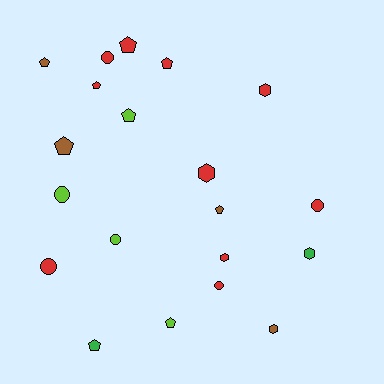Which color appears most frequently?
Red, with 10 objects.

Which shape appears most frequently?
Pentagon, with 9 objects.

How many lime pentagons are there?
There are 2 lime pentagons.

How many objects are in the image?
There are 20 objects.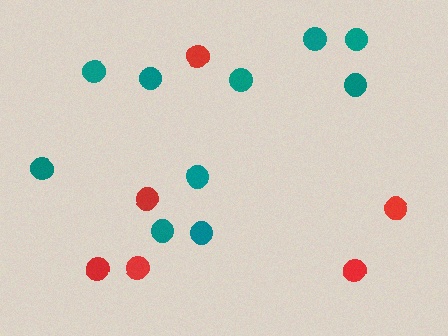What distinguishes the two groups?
There are 2 groups: one group of teal circles (10) and one group of red circles (6).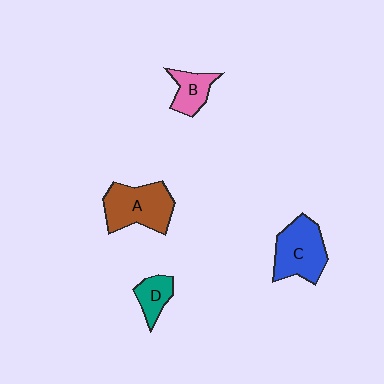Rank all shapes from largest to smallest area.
From largest to smallest: A (brown), C (blue), B (pink), D (teal).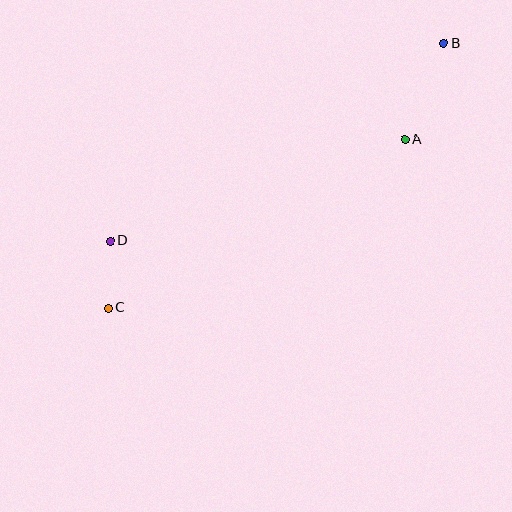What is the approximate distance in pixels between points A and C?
The distance between A and C is approximately 341 pixels.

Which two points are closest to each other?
Points C and D are closest to each other.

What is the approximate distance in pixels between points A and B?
The distance between A and B is approximately 104 pixels.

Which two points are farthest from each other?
Points B and C are farthest from each other.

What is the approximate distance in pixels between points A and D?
The distance between A and D is approximately 311 pixels.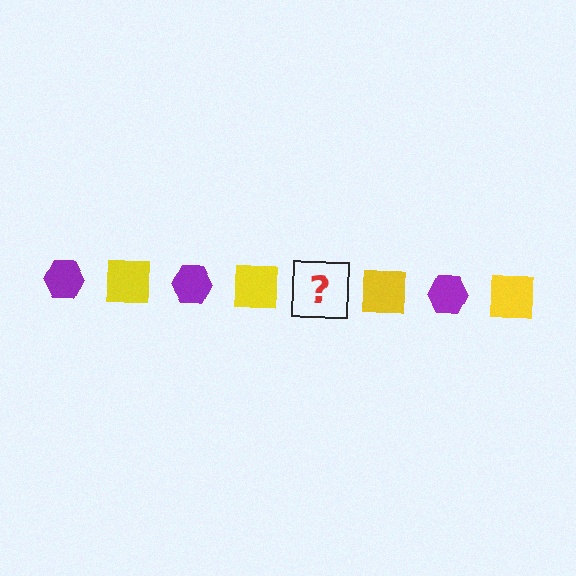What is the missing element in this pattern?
The missing element is a purple hexagon.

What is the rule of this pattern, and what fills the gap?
The rule is that the pattern alternates between purple hexagon and yellow square. The gap should be filled with a purple hexagon.